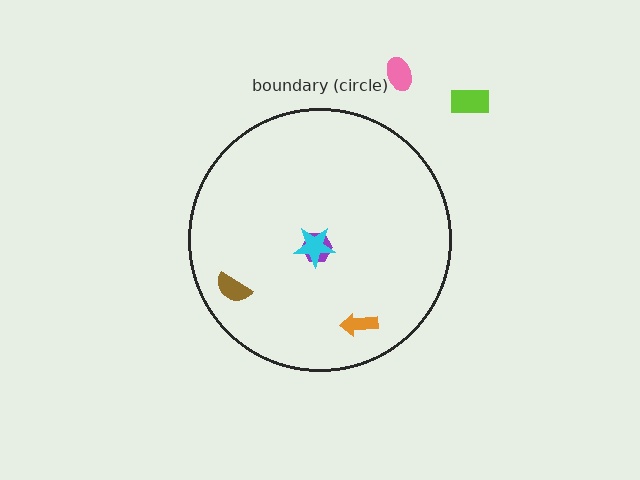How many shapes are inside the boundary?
4 inside, 2 outside.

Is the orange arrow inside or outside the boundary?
Inside.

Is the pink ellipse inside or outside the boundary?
Outside.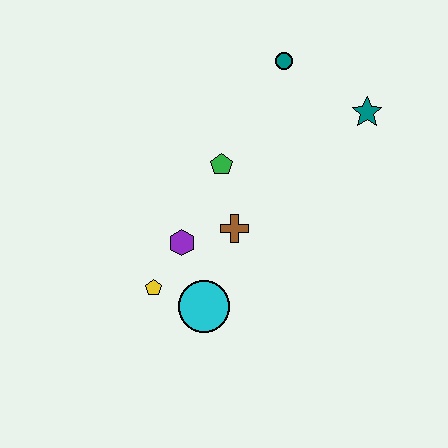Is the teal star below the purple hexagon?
No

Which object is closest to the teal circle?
The teal star is closest to the teal circle.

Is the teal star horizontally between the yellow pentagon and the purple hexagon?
No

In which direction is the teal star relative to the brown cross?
The teal star is to the right of the brown cross.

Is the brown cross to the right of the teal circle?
No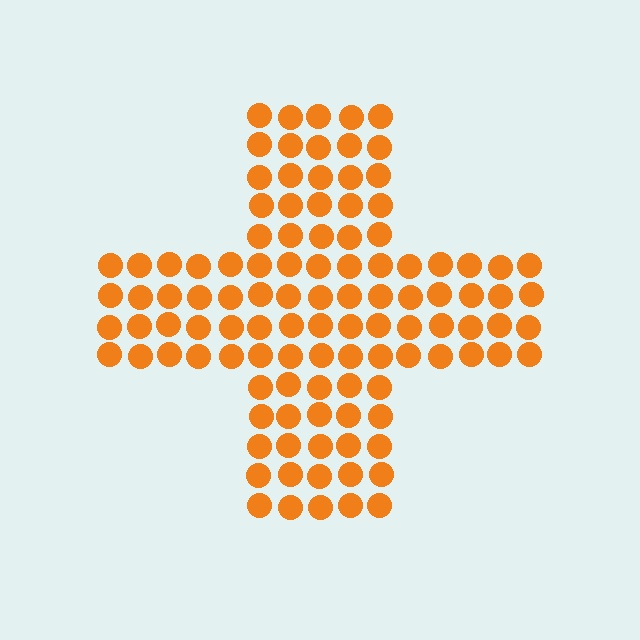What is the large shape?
The large shape is a cross.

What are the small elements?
The small elements are circles.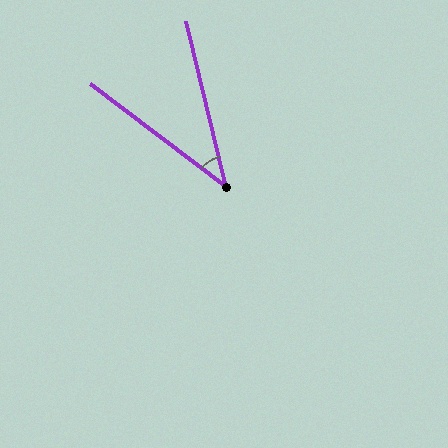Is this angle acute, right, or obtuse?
It is acute.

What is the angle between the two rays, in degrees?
Approximately 39 degrees.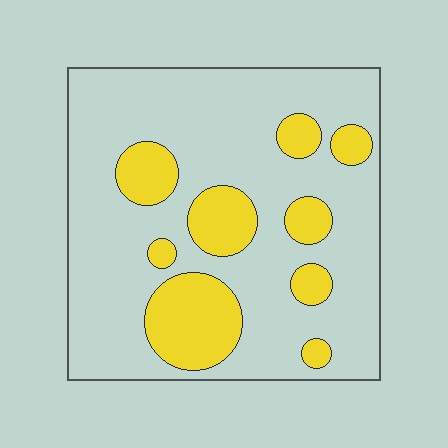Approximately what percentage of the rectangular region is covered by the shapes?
Approximately 25%.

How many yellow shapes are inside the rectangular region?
9.